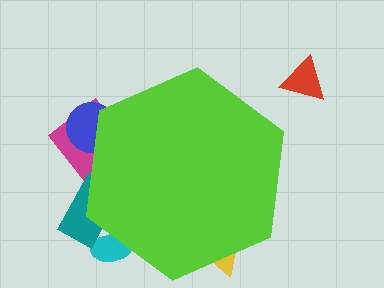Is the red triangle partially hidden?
No, the red triangle is fully visible.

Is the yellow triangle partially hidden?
Yes, the yellow triangle is partially hidden behind the lime hexagon.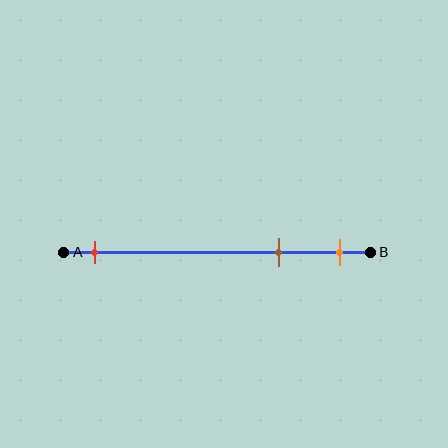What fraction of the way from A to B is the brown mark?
The brown mark is approximately 70% (0.7) of the way from A to B.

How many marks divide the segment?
There are 3 marks dividing the segment.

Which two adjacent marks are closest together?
The brown and orange marks are the closest adjacent pair.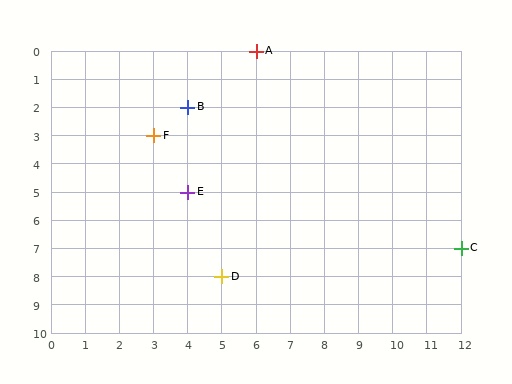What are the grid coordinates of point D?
Point D is at grid coordinates (5, 8).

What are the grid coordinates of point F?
Point F is at grid coordinates (3, 3).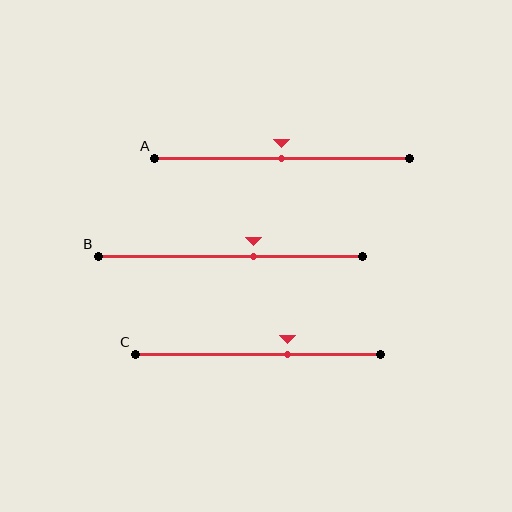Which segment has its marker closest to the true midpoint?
Segment A has its marker closest to the true midpoint.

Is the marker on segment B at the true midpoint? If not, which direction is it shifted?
No, the marker on segment B is shifted to the right by about 9% of the segment length.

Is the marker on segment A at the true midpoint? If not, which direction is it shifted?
Yes, the marker on segment A is at the true midpoint.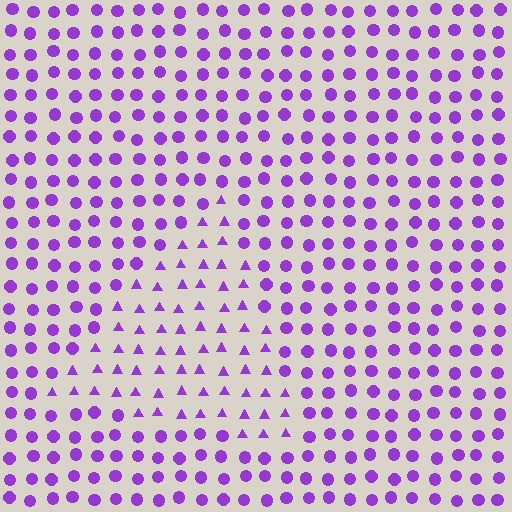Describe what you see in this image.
The image is filled with small purple elements arranged in a uniform grid. A triangle-shaped region contains triangles, while the surrounding area contains circles. The boundary is defined purely by the change in element shape.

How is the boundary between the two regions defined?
The boundary is defined by a change in element shape: triangles inside vs. circles outside. All elements share the same color and spacing.